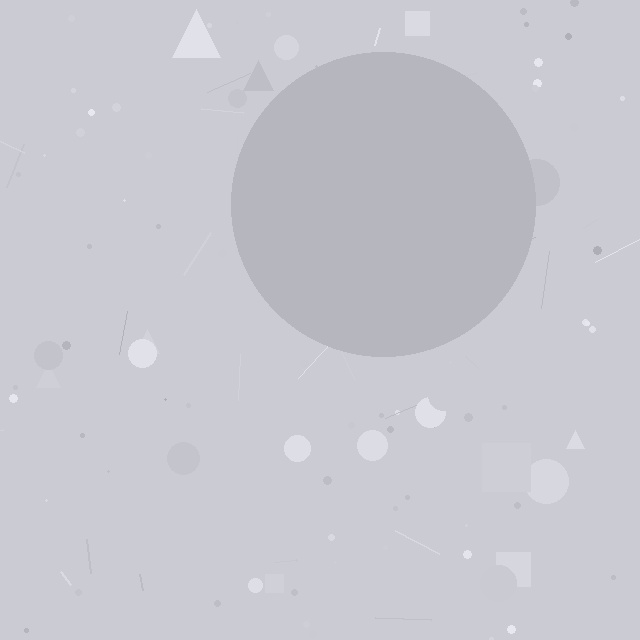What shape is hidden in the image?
A circle is hidden in the image.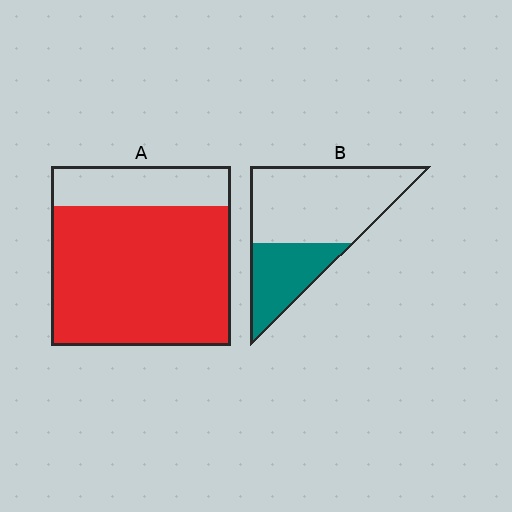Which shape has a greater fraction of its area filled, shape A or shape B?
Shape A.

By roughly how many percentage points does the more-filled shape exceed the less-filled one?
By roughly 45 percentage points (A over B).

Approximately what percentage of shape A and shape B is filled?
A is approximately 80% and B is approximately 35%.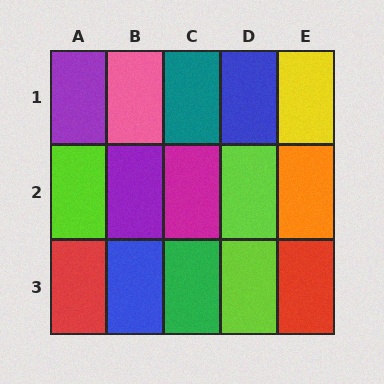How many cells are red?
2 cells are red.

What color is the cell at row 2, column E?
Orange.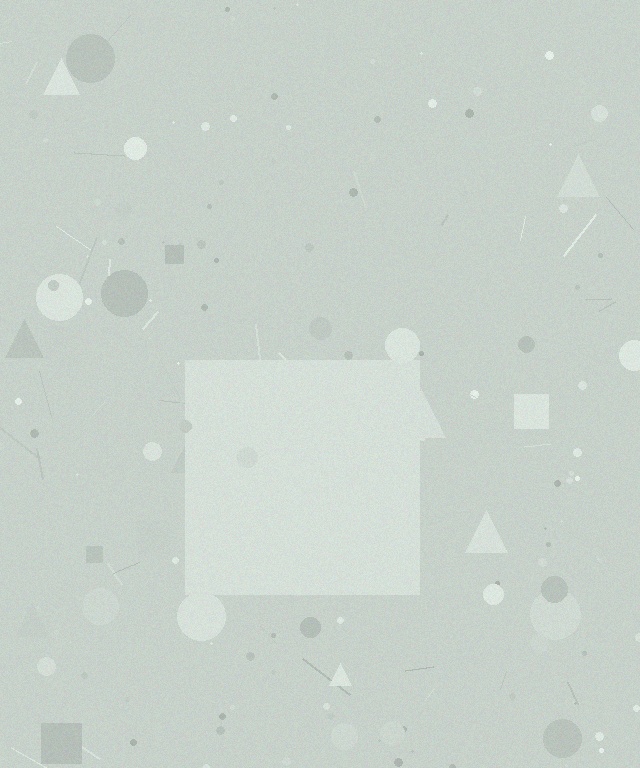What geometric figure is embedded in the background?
A square is embedded in the background.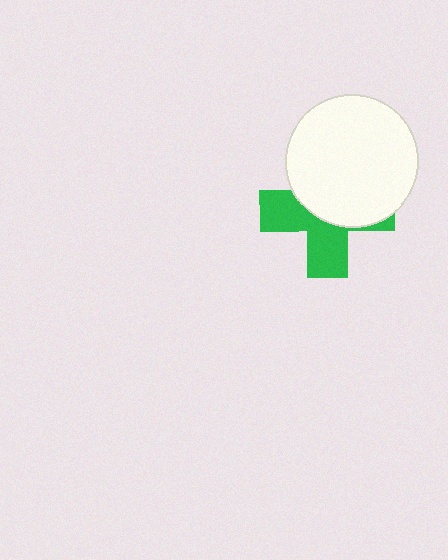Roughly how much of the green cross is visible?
About half of it is visible (roughly 47%).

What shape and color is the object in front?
The object in front is a white circle.